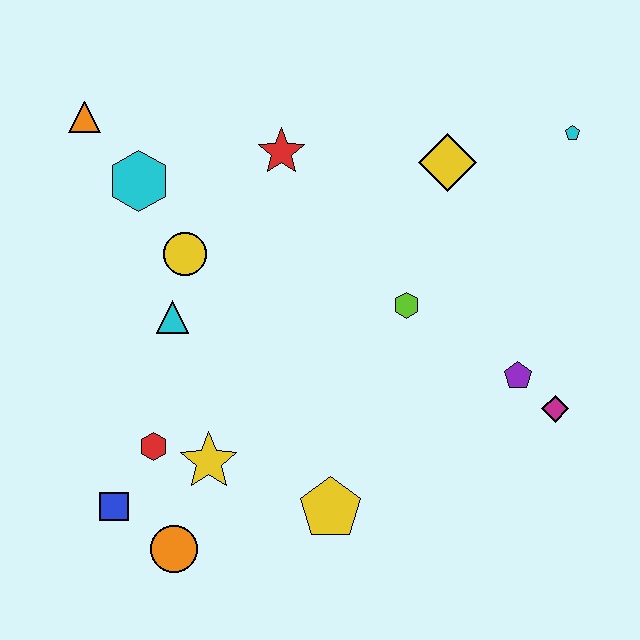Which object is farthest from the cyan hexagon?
The magenta diamond is farthest from the cyan hexagon.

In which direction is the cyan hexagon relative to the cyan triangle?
The cyan hexagon is above the cyan triangle.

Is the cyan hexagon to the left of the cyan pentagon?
Yes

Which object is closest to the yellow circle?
The cyan triangle is closest to the yellow circle.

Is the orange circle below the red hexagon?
Yes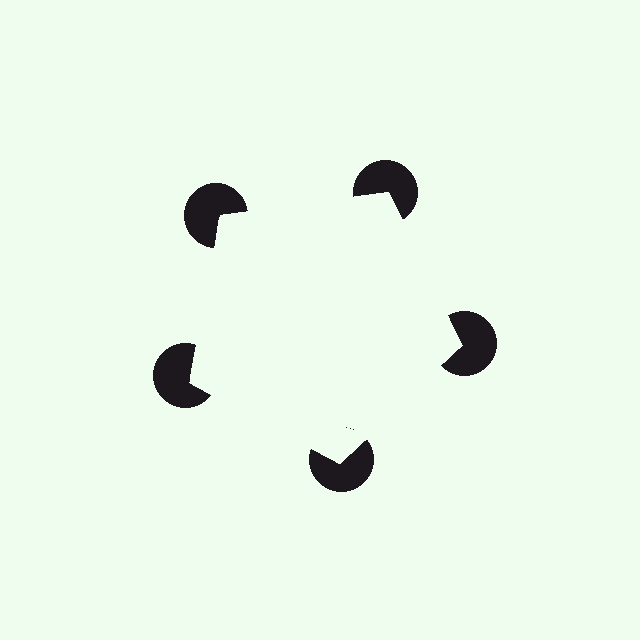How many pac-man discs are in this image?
There are 5 — one at each vertex of the illusory pentagon.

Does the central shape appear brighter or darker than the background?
It typically appears slightly brighter than the background, even though no actual brightness change is drawn.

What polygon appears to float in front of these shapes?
An illusory pentagon — its edges are inferred from the aligned wedge cuts in the pac-man discs, not physically drawn.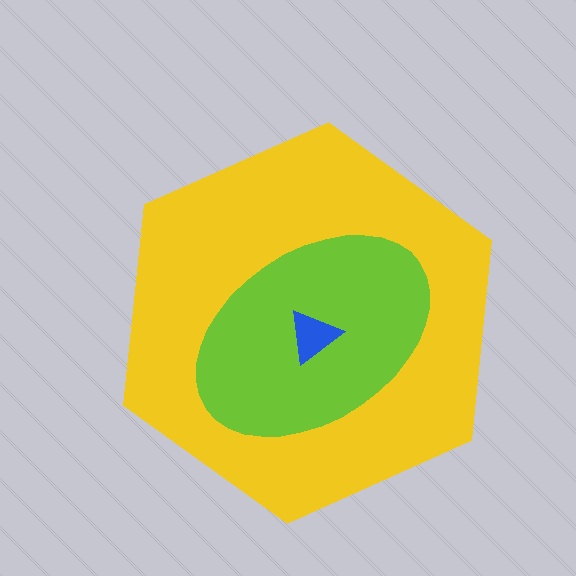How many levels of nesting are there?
3.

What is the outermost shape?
The yellow hexagon.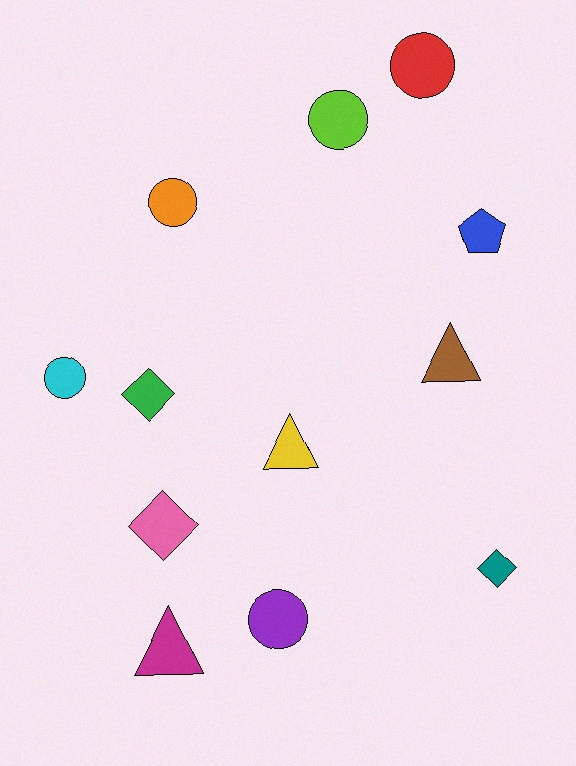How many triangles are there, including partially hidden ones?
There are 3 triangles.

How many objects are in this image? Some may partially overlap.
There are 12 objects.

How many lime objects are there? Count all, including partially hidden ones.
There is 1 lime object.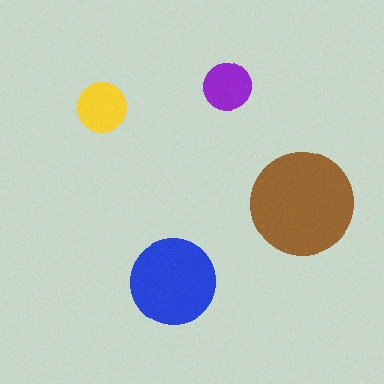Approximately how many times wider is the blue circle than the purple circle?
About 2 times wider.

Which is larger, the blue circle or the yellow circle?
The blue one.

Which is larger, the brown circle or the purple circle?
The brown one.